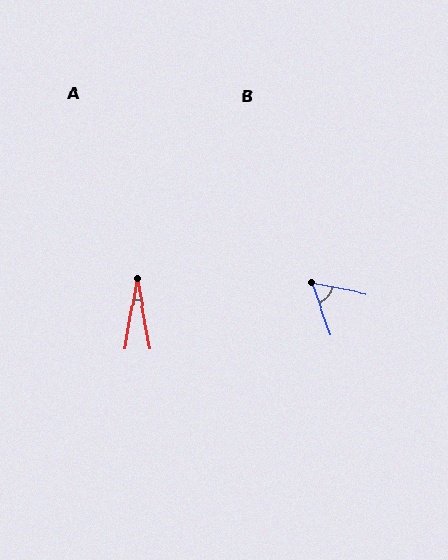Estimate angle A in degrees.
Approximately 20 degrees.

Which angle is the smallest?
A, at approximately 20 degrees.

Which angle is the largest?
B, at approximately 59 degrees.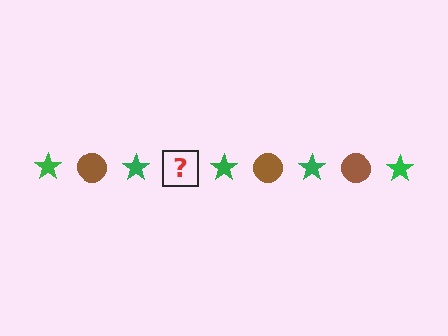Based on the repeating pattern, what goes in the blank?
The blank should be a brown circle.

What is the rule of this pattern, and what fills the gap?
The rule is that the pattern alternates between green star and brown circle. The gap should be filled with a brown circle.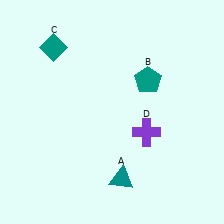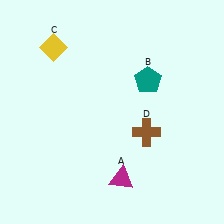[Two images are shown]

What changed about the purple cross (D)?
In Image 1, D is purple. In Image 2, it changed to brown.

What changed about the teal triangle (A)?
In Image 1, A is teal. In Image 2, it changed to magenta.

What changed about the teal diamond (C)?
In Image 1, C is teal. In Image 2, it changed to yellow.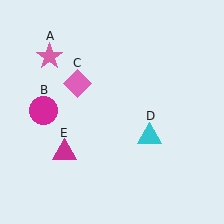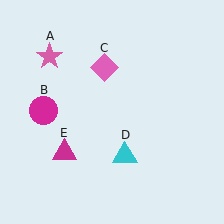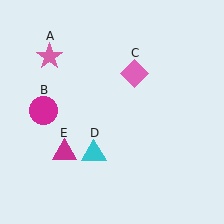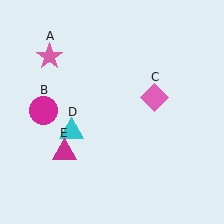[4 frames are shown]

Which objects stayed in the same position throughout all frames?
Pink star (object A) and magenta circle (object B) and magenta triangle (object E) remained stationary.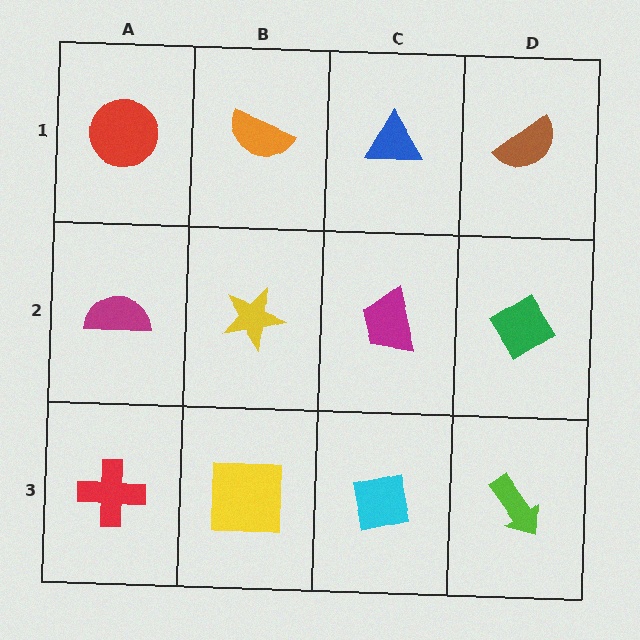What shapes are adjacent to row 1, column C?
A magenta trapezoid (row 2, column C), an orange semicircle (row 1, column B), a brown semicircle (row 1, column D).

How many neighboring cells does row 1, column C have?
3.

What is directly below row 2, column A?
A red cross.